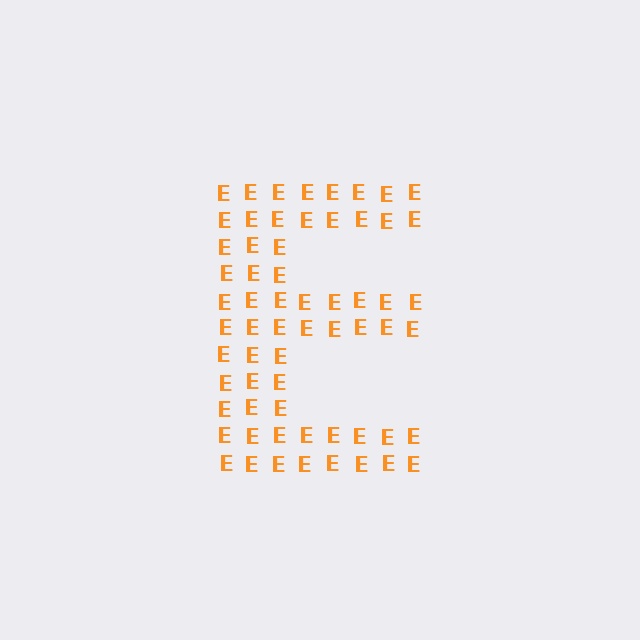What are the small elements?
The small elements are letter E's.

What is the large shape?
The large shape is the letter E.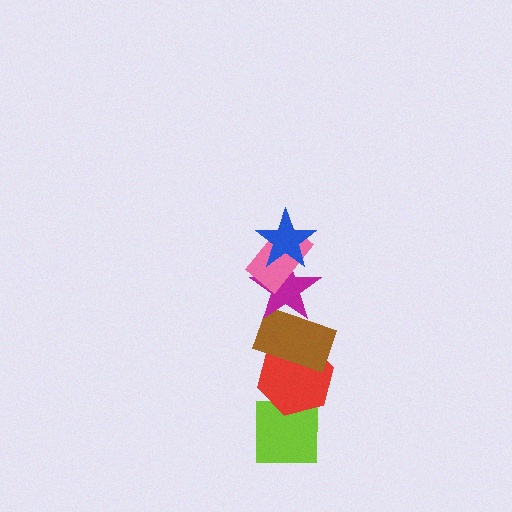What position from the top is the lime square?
The lime square is 6th from the top.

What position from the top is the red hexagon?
The red hexagon is 5th from the top.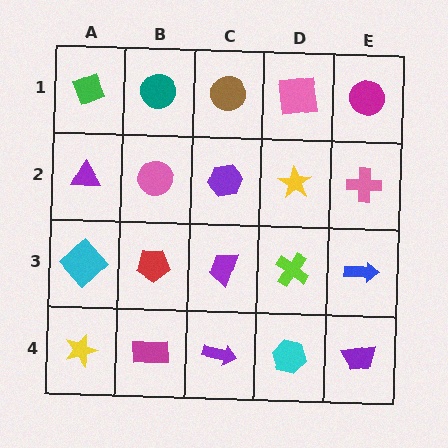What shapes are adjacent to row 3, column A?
A purple triangle (row 2, column A), a yellow star (row 4, column A), a red pentagon (row 3, column B).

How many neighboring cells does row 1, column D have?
3.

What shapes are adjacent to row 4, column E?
A blue arrow (row 3, column E), a cyan hexagon (row 4, column D).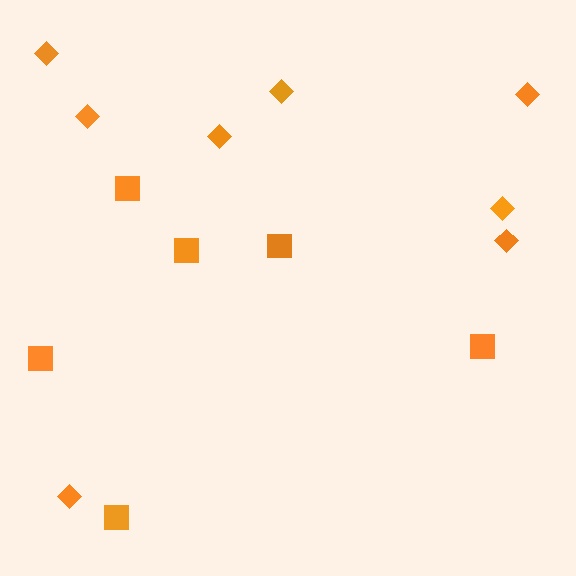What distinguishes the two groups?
There are 2 groups: one group of diamonds (8) and one group of squares (6).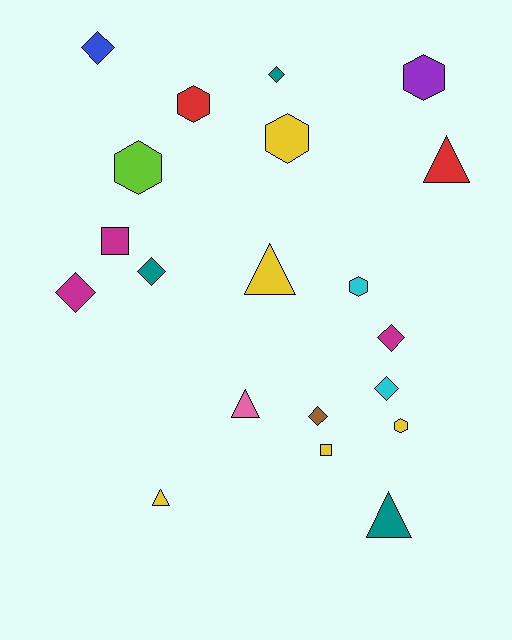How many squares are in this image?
There are 2 squares.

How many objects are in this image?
There are 20 objects.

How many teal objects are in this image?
There are 3 teal objects.